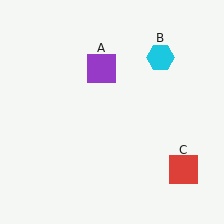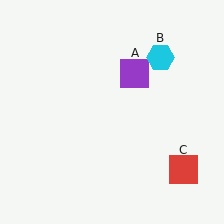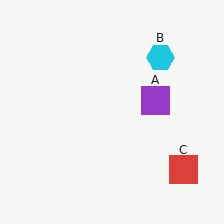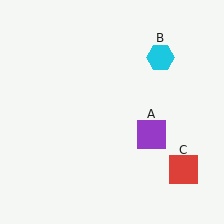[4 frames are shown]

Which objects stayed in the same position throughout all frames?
Cyan hexagon (object B) and red square (object C) remained stationary.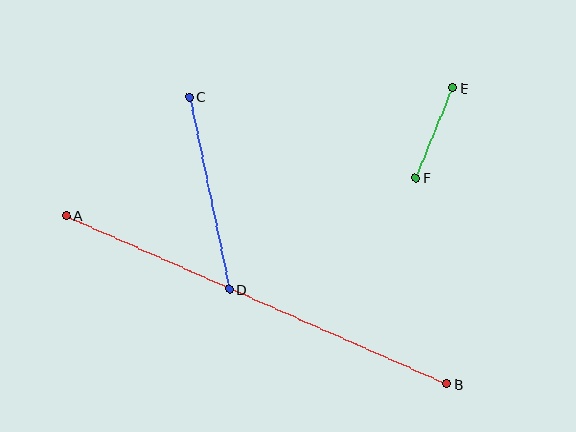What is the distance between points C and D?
The distance is approximately 196 pixels.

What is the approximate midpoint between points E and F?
The midpoint is at approximately (434, 133) pixels.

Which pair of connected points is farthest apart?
Points A and B are farthest apart.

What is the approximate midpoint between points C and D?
The midpoint is at approximately (209, 193) pixels.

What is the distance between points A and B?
The distance is approximately 416 pixels.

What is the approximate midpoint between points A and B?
The midpoint is at approximately (256, 300) pixels.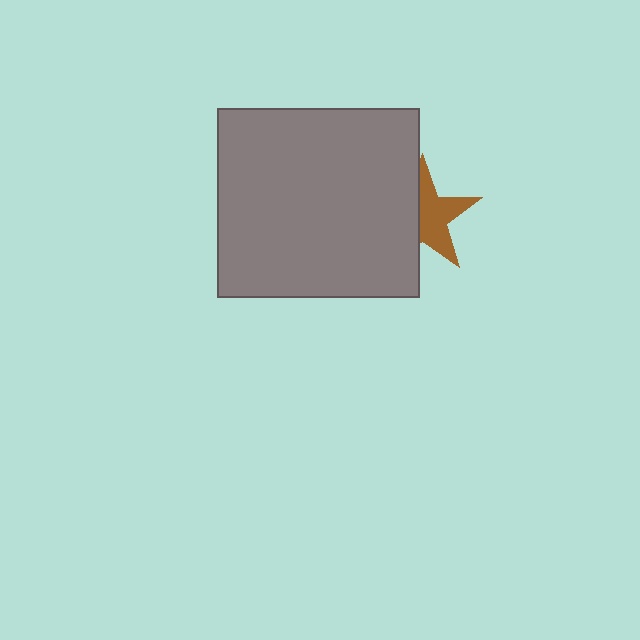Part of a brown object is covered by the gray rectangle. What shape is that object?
It is a star.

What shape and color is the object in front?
The object in front is a gray rectangle.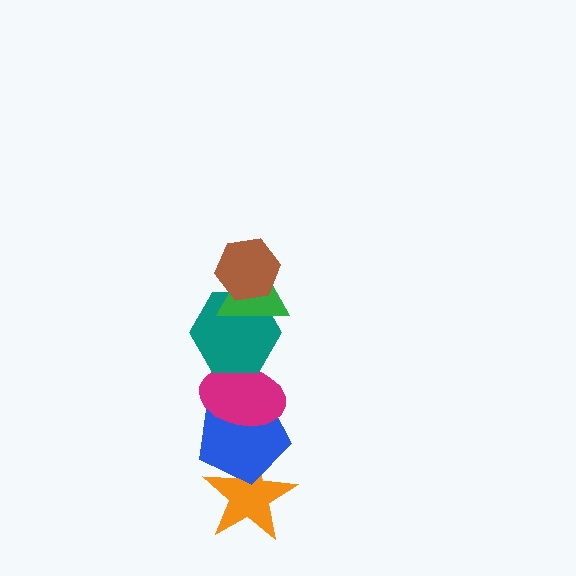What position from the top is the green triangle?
The green triangle is 2nd from the top.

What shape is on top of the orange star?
The blue pentagon is on top of the orange star.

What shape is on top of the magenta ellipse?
The teal hexagon is on top of the magenta ellipse.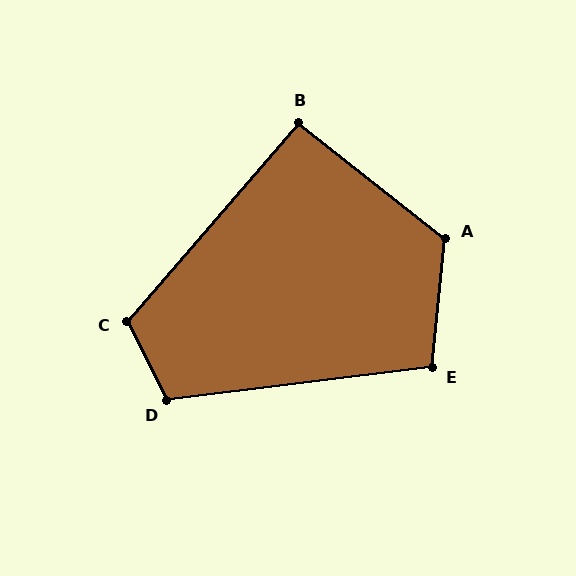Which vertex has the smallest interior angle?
B, at approximately 93 degrees.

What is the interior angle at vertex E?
Approximately 103 degrees (obtuse).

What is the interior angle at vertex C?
Approximately 112 degrees (obtuse).